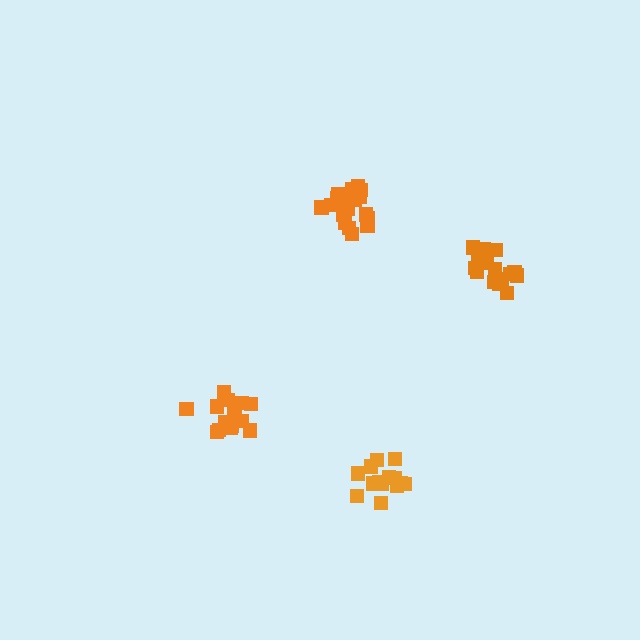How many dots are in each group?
Group 1: 14 dots, Group 2: 14 dots, Group 3: 19 dots, Group 4: 16 dots (63 total).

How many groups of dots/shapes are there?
There are 4 groups.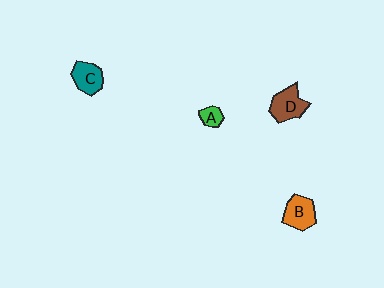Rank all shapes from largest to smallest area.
From largest to smallest: D (brown), B (orange), C (teal), A (green).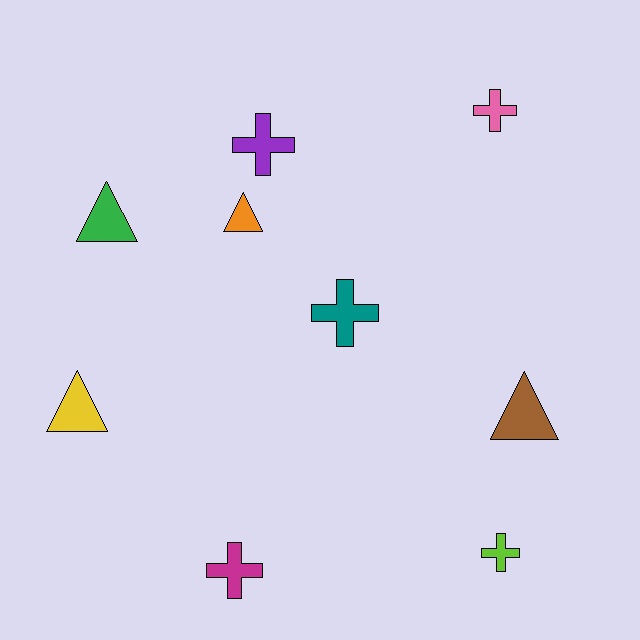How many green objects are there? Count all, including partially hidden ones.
There is 1 green object.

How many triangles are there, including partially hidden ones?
There are 4 triangles.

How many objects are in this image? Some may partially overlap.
There are 9 objects.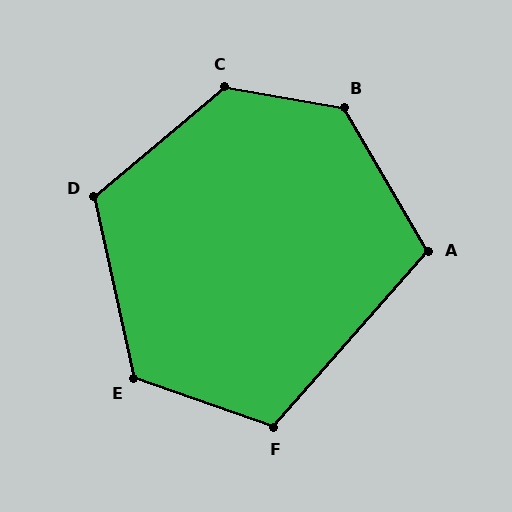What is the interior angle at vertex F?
Approximately 112 degrees (obtuse).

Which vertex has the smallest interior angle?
A, at approximately 108 degrees.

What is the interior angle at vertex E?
Approximately 122 degrees (obtuse).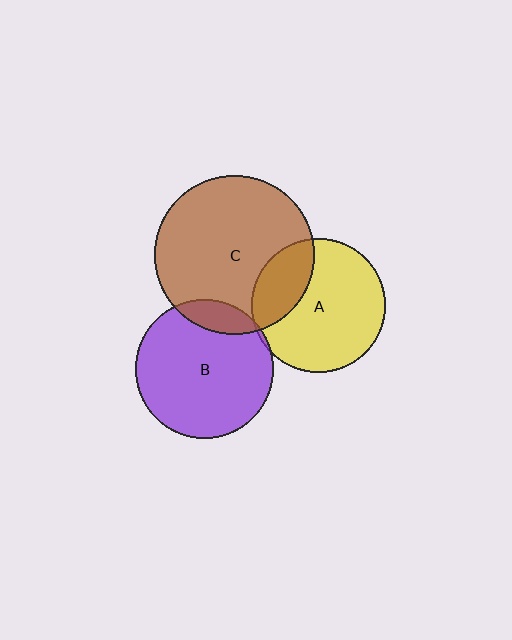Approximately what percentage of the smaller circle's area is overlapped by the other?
Approximately 5%.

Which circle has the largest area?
Circle C (brown).